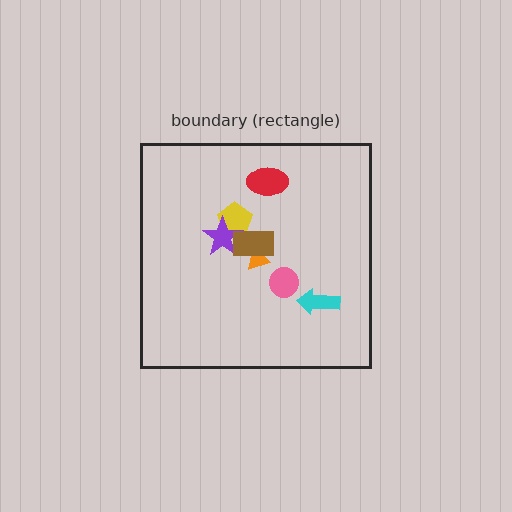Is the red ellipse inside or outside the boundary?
Inside.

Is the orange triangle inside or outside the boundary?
Inside.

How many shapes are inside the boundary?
7 inside, 0 outside.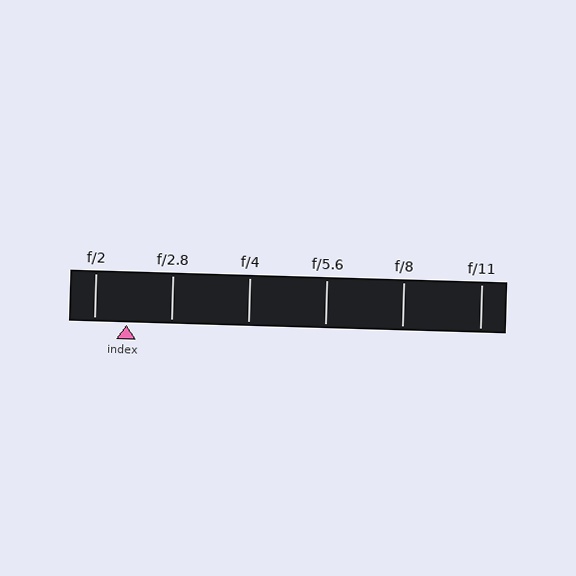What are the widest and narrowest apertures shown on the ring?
The widest aperture shown is f/2 and the narrowest is f/11.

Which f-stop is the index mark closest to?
The index mark is closest to f/2.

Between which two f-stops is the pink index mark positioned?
The index mark is between f/2 and f/2.8.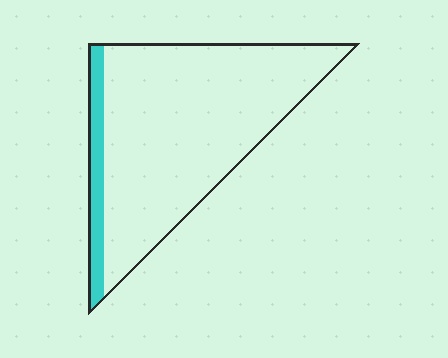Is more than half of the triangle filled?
No.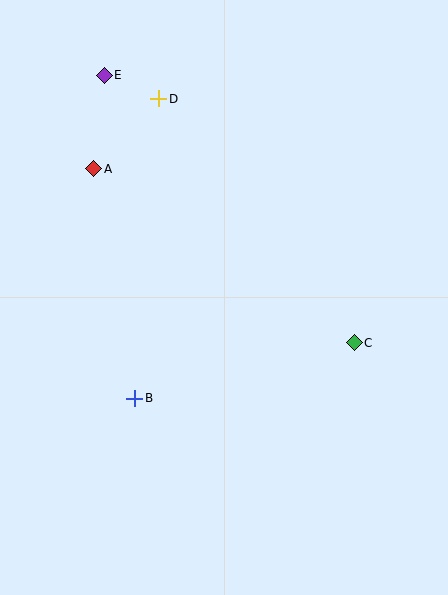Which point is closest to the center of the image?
Point B at (135, 398) is closest to the center.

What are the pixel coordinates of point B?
Point B is at (135, 398).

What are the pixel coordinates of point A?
Point A is at (94, 169).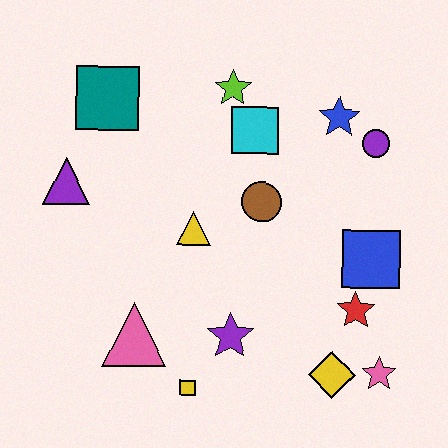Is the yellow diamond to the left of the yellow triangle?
No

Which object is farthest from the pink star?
The teal square is farthest from the pink star.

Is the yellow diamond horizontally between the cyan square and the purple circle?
Yes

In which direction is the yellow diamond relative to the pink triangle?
The yellow diamond is to the right of the pink triangle.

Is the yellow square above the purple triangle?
No